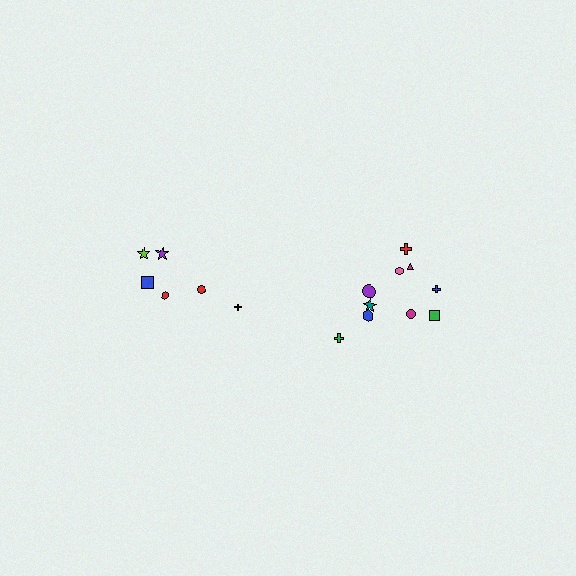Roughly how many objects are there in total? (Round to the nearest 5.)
Roughly 15 objects in total.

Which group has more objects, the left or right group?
The right group.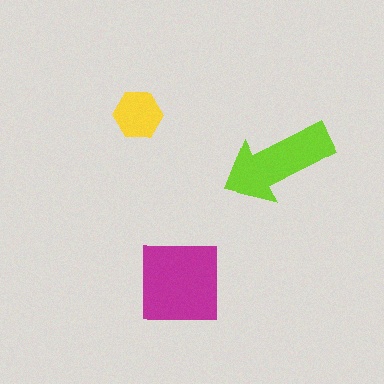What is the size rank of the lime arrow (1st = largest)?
2nd.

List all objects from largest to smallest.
The magenta square, the lime arrow, the yellow hexagon.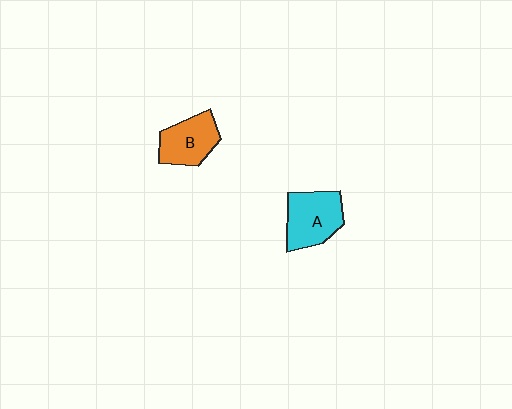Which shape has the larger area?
Shape A (cyan).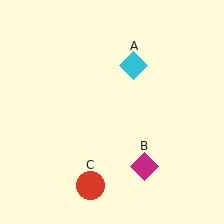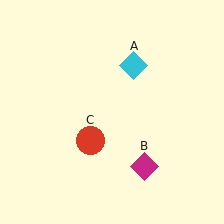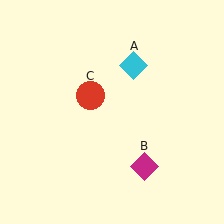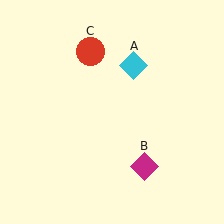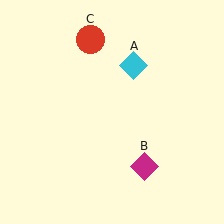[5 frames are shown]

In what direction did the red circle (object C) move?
The red circle (object C) moved up.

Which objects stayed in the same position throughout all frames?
Cyan diamond (object A) and magenta diamond (object B) remained stationary.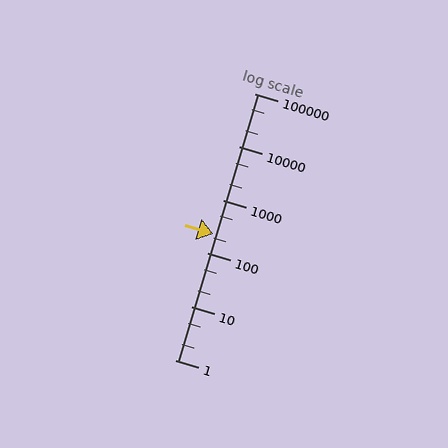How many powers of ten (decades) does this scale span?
The scale spans 5 decades, from 1 to 100000.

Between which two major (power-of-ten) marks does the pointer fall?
The pointer is between 100 and 1000.